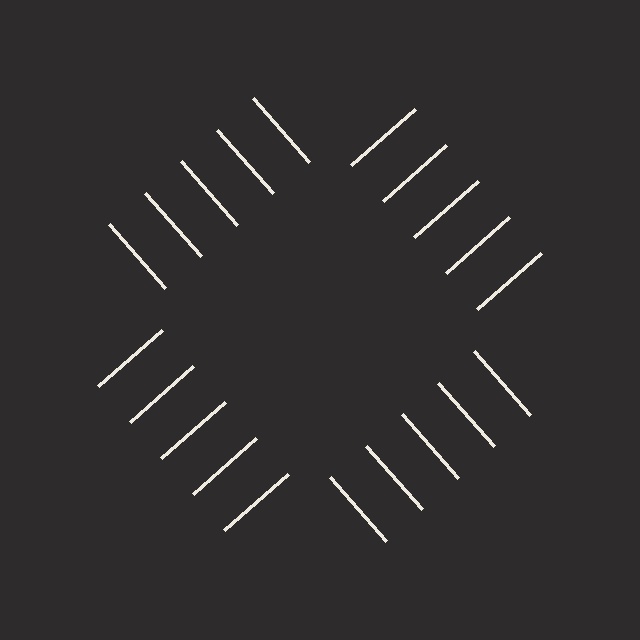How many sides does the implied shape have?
4 sides — the line-ends trace a square.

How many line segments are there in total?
20 — 5 along each of the 4 edges.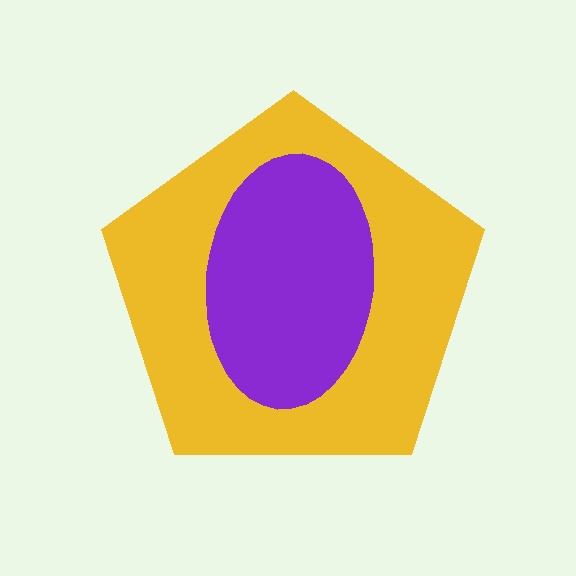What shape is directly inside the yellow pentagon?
The purple ellipse.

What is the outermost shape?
The yellow pentagon.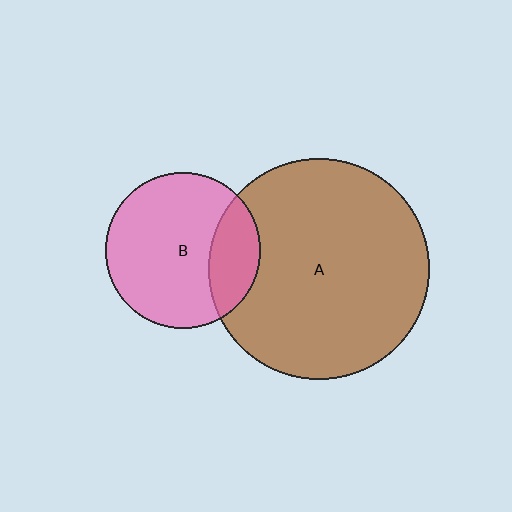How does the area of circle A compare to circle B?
Approximately 2.0 times.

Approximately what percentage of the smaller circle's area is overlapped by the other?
Approximately 25%.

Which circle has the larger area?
Circle A (brown).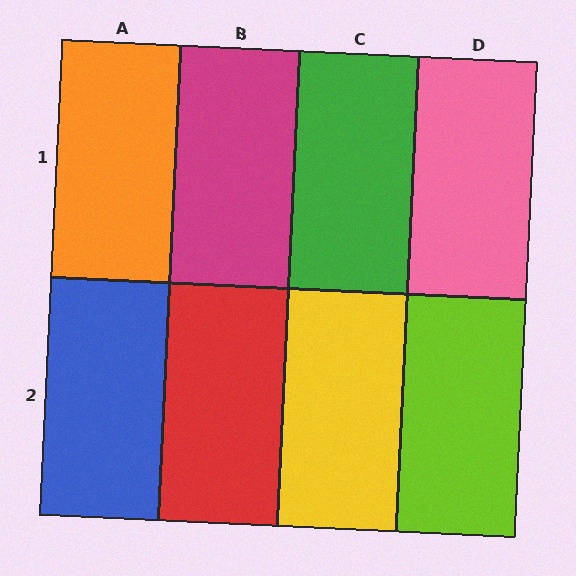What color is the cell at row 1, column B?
Magenta.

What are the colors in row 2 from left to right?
Blue, red, yellow, lime.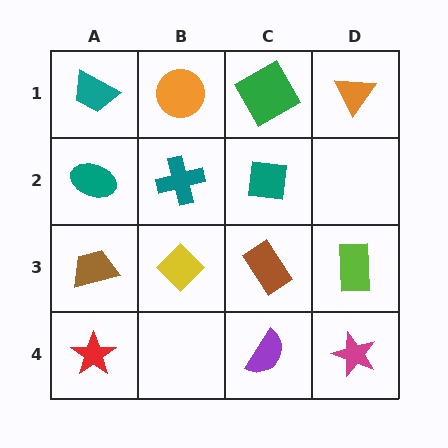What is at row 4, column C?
A purple semicircle.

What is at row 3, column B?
A yellow diamond.